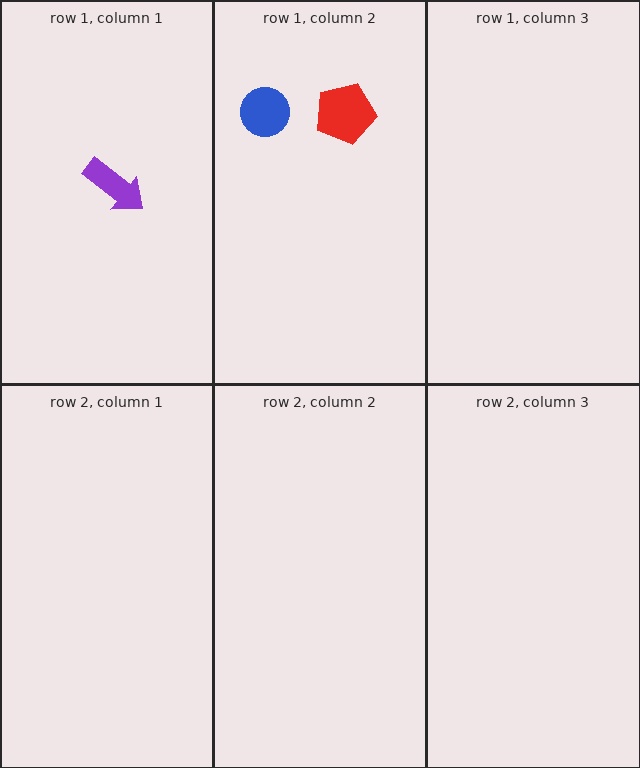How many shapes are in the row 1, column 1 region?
1.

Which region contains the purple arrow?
The row 1, column 1 region.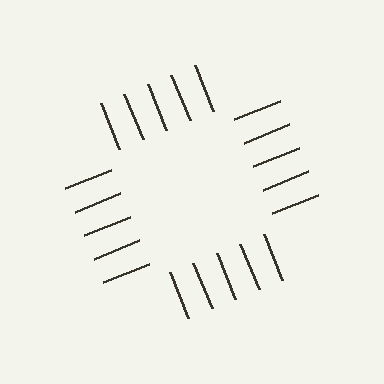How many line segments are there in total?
20 — 5 along each of the 4 edges.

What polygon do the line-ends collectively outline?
An illusory square — the line segments terminate on its edges but no continuous stroke is drawn.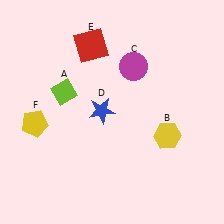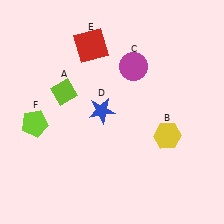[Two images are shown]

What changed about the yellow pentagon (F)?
In Image 1, F is yellow. In Image 2, it changed to lime.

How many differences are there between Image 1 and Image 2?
There is 1 difference between the two images.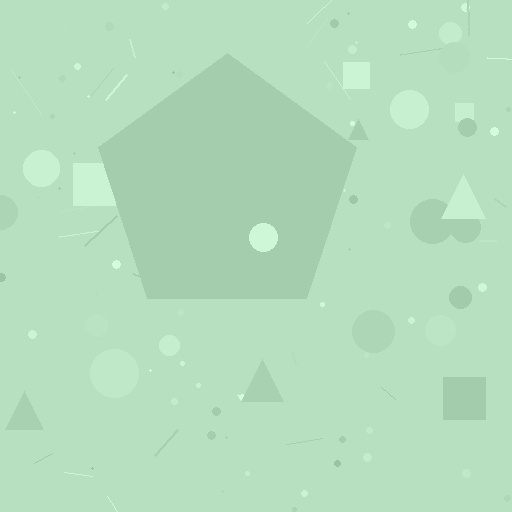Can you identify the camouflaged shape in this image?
The camouflaged shape is a pentagon.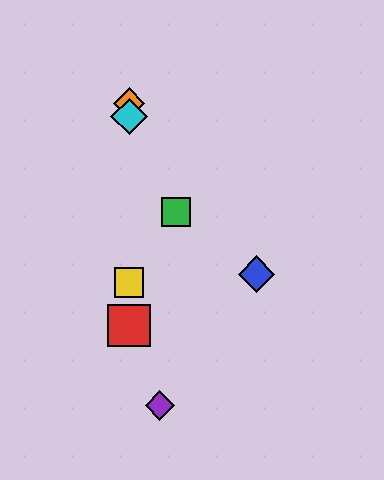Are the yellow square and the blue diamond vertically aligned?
No, the yellow square is at x≈129 and the blue diamond is at x≈256.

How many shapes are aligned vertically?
4 shapes (the red square, the yellow square, the orange diamond, the cyan diamond) are aligned vertically.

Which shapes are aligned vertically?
The red square, the yellow square, the orange diamond, the cyan diamond are aligned vertically.